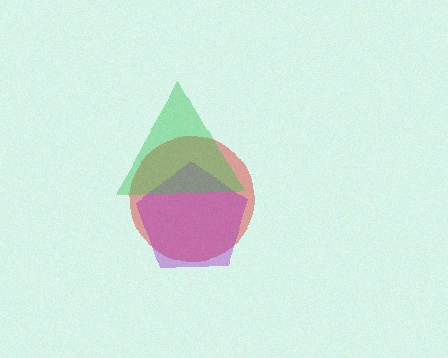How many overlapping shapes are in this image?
There are 3 overlapping shapes in the image.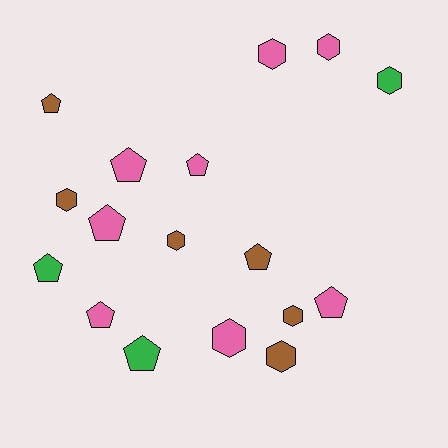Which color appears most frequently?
Pink, with 8 objects.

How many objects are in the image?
There are 17 objects.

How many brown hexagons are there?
There are 4 brown hexagons.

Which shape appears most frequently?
Pentagon, with 9 objects.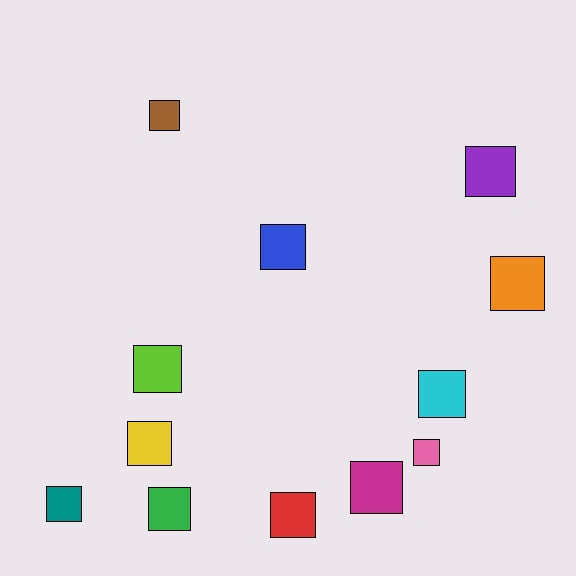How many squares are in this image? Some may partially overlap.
There are 12 squares.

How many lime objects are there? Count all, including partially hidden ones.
There is 1 lime object.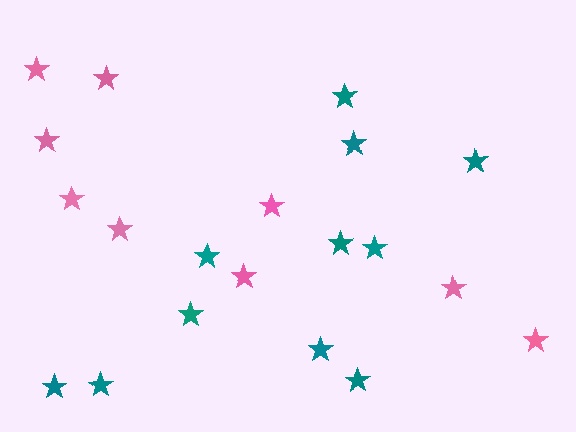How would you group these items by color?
There are 2 groups: one group of teal stars (11) and one group of pink stars (9).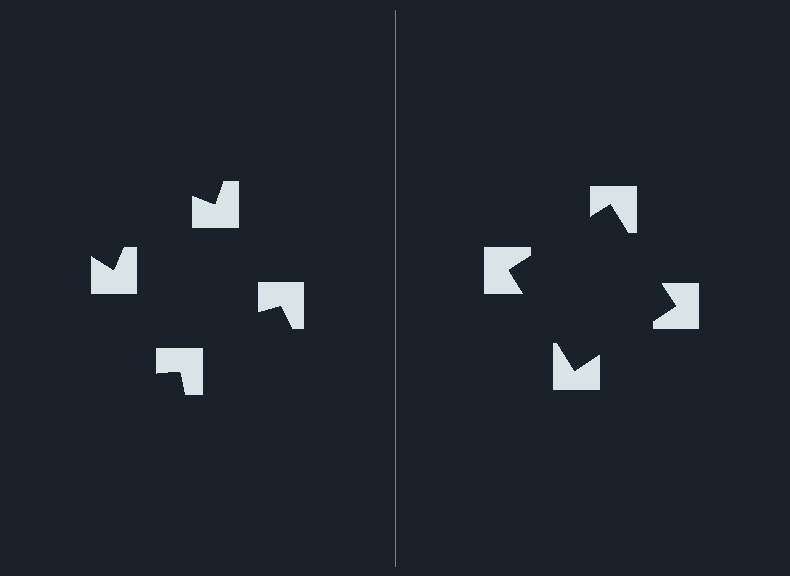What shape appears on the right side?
An illusory square.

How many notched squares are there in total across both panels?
8 — 4 on each side.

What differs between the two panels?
The notched squares are positioned identically on both sides; only the wedge orientations differ. On the right they align to a square; on the left they are misaligned.